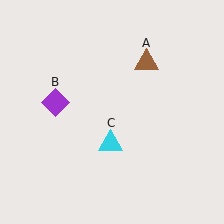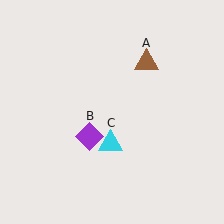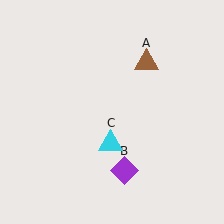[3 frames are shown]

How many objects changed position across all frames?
1 object changed position: purple diamond (object B).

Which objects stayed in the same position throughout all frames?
Brown triangle (object A) and cyan triangle (object C) remained stationary.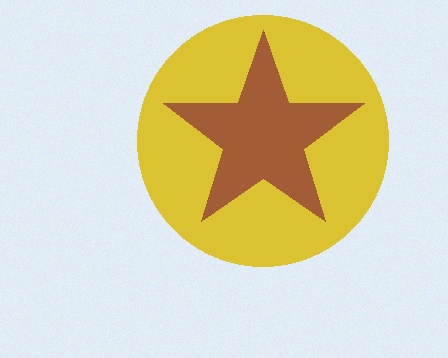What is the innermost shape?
The brown star.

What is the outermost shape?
The yellow circle.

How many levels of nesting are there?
2.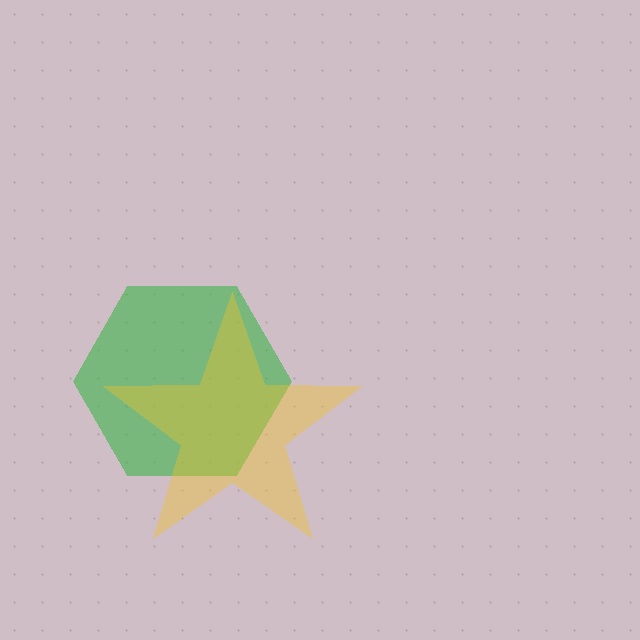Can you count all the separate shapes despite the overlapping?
Yes, there are 2 separate shapes.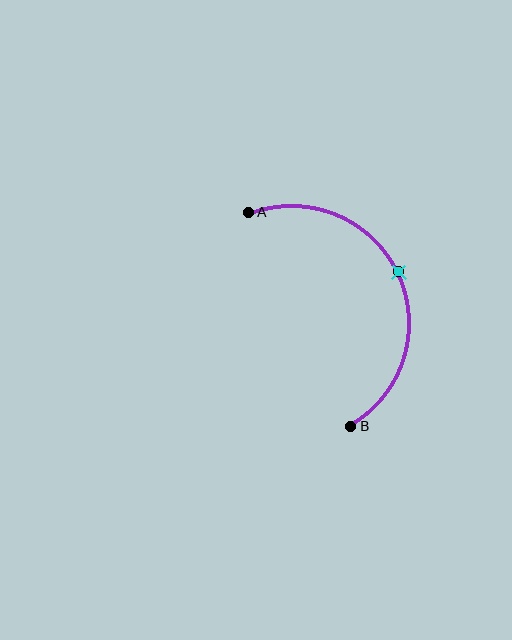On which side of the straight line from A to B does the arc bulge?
The arc bulges to the right of the straight line connecting A and B.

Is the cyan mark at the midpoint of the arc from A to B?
Yes. The cyan mark lies on the arc at equal arc-length from both A and B — it is the arc midpoint.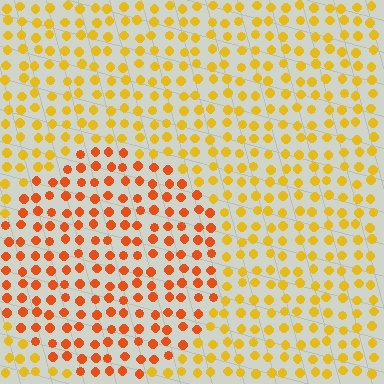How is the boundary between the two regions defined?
The boundary is defined purely by a slight shift in hue (about 32 degrees). Spacing, size, and orientation are identical on both sides.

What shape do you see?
I see a circle.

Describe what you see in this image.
The image is filled with small yellow elements in a uniform arrangement. A circle-shaped region is visible where the elements are tinted to a slightly different hue, forming a subtle color boundary.